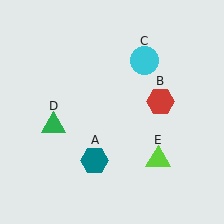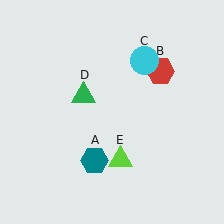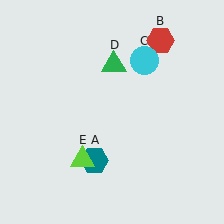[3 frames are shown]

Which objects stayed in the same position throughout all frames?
Teal hexagon (object A) and cyan circle (object C) remained stationary.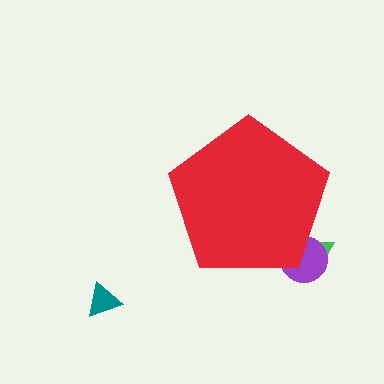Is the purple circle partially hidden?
Yes, the purple circle is partially hidden behind the red pentagon.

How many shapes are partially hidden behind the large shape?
2 shapes are partially hidden.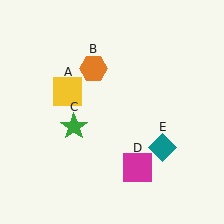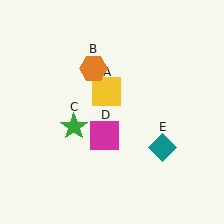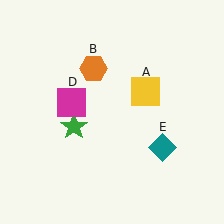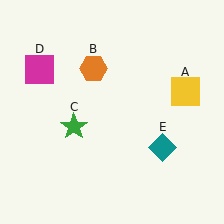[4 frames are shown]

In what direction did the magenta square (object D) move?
The magenta square (object D) moved up and to the left.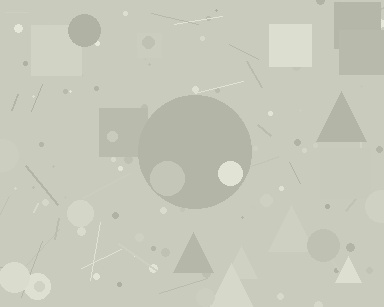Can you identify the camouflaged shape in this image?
The camouflaged shape is a circle.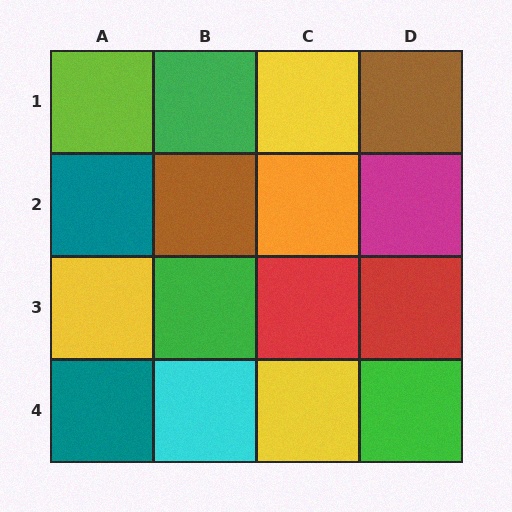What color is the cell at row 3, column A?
Yellow.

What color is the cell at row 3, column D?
Red.